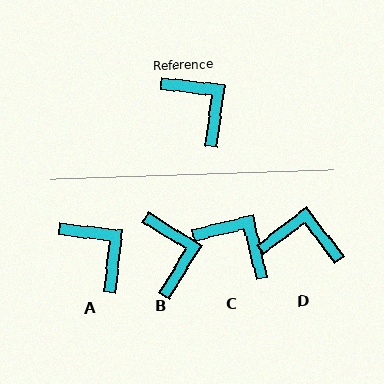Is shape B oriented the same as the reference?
No, it is off by about 25 degrees.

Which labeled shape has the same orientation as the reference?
A.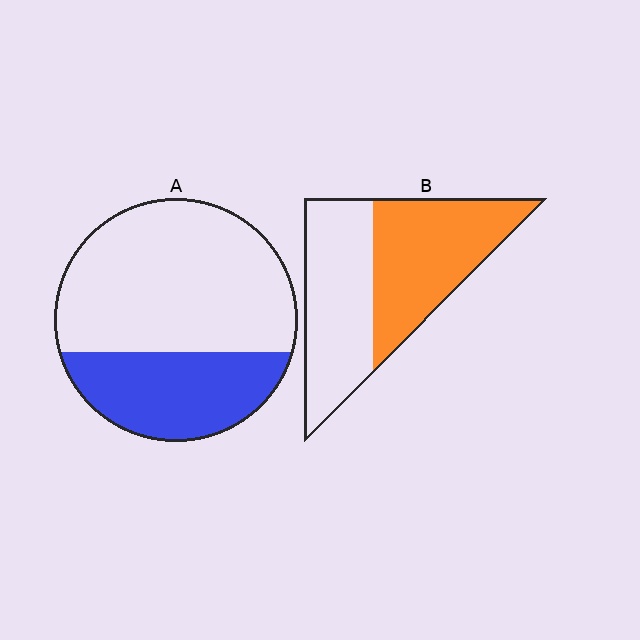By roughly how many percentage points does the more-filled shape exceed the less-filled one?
By roughly 20 percentage points (B over A).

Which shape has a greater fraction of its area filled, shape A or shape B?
Shape B.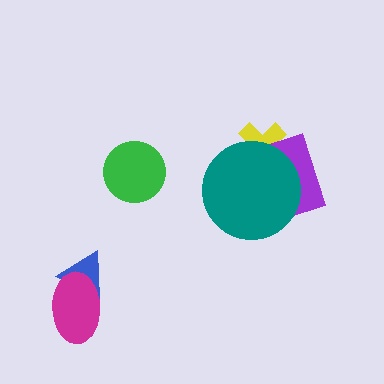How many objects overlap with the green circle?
0 objects overlap with the green circle.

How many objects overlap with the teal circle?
2 objects overlap with the teal circle.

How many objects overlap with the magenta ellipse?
1 object overlaps with the magenta ellipse.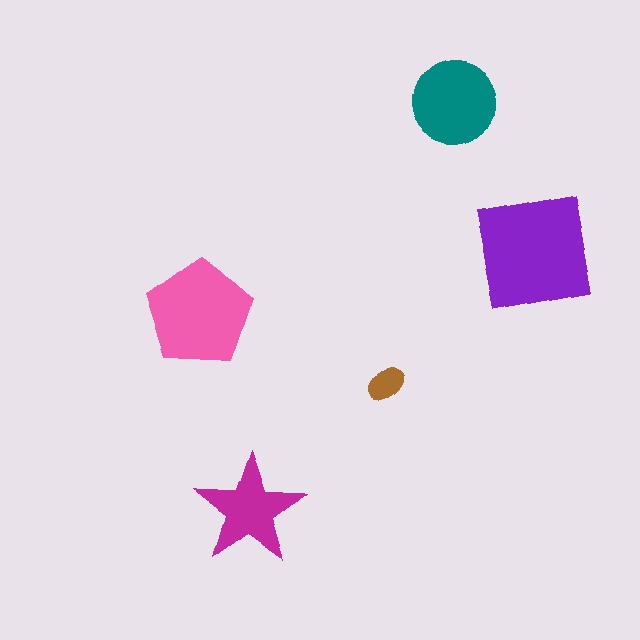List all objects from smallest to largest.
The brown ellipse, the magenta star, the teal circle, the pink pentagon, the purple square.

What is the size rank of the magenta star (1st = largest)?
4th.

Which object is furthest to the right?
The purple square is rightmost.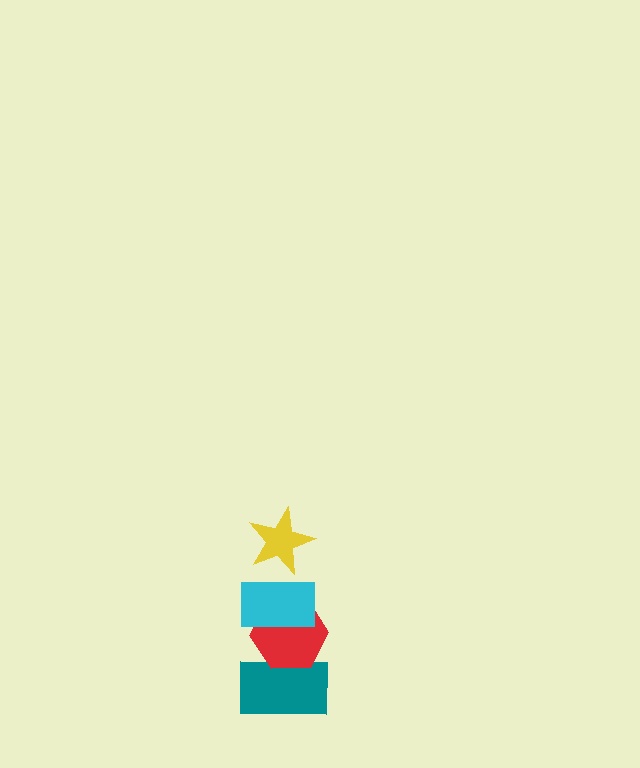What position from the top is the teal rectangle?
The teal rectangle is 4th from the top.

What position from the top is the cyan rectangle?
The cyan rectangle is 2nd from the top.